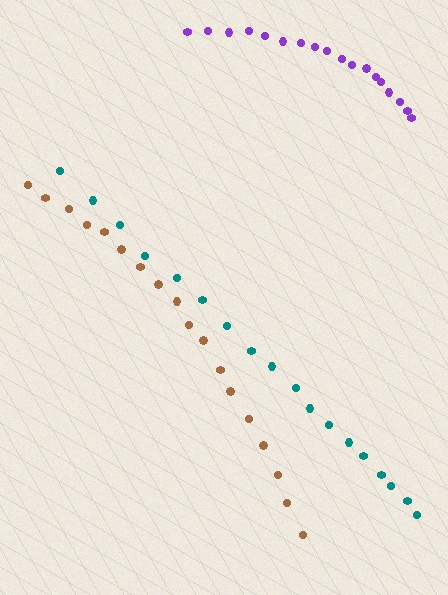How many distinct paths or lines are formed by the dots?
There are 3 distinct paths.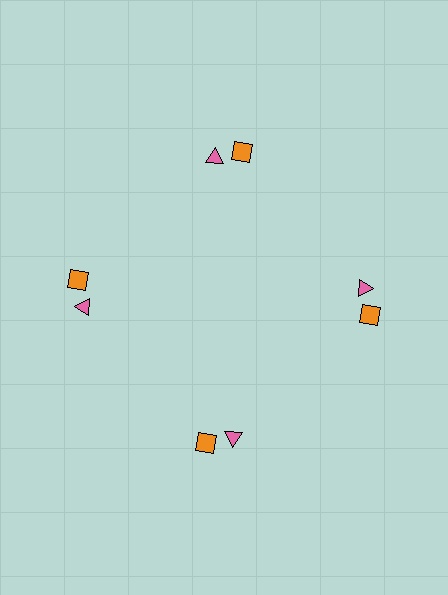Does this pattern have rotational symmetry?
Yes, this pattern has 4-fold rotational symmetry. It looks the same after rotating 90 degrees around the center.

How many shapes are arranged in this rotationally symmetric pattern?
There are 8 shapes, arranged in 4 groups of 2.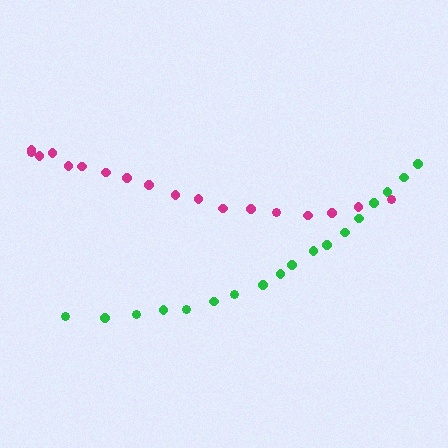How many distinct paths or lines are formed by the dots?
There are 2 distinct paths.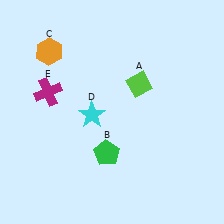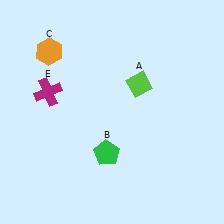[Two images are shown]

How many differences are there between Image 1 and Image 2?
There is 1 difference between the two images.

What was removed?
The cyan star (D) was removed in Image 2.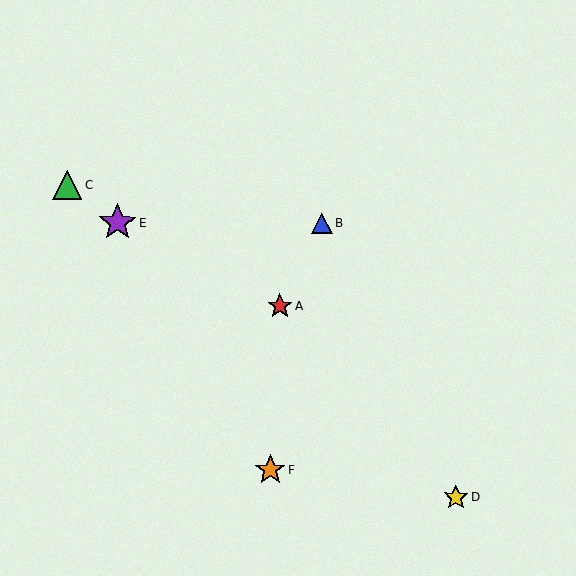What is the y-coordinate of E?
Object E is at y≈223.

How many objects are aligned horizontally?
2 objects (B, E) are aligned horizontally.